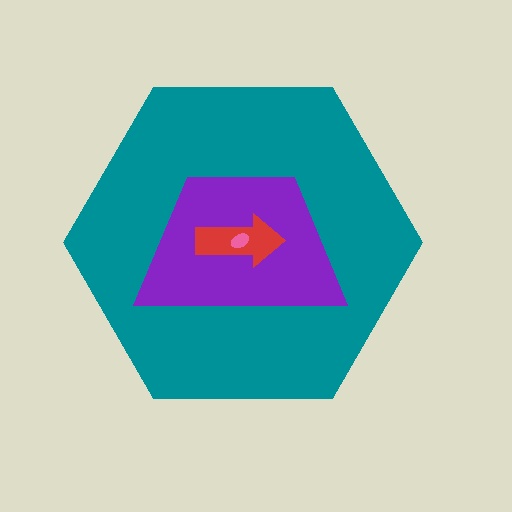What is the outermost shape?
The teal hexagon.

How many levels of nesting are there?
4.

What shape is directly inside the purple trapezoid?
The red arrow.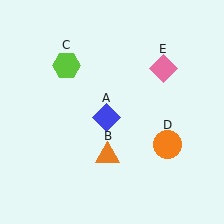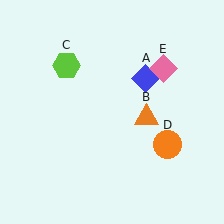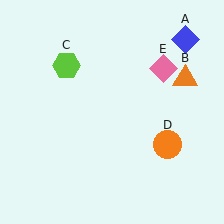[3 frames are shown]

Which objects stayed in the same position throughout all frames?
Lime hexagon (object C) and orange circle (object D) and pink diamond (object E) remained stationary.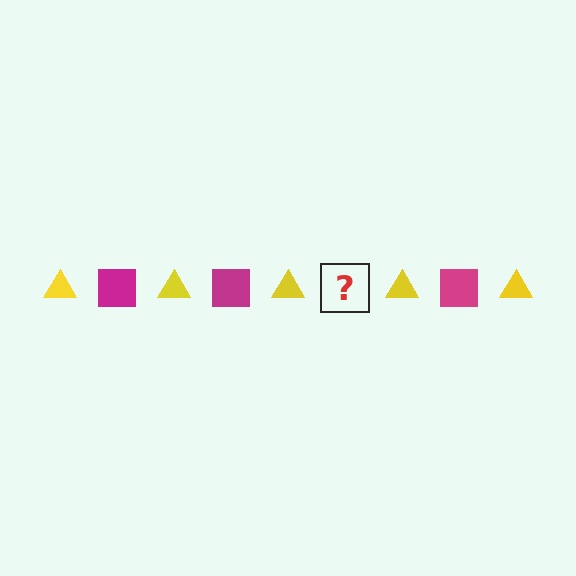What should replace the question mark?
The question mark should be replaced with a magenta square.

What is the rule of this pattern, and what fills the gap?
The rule is that the pattern alternates between yellow triangle and magenta square. The gap should be filled with a magenta square.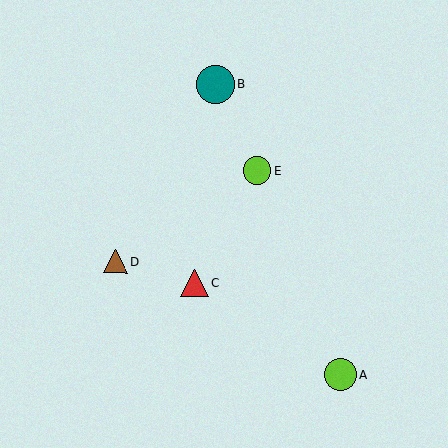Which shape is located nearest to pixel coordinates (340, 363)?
The lime circle (labeled A) at (340, 374) is nearest to that location.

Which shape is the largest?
The teal circle (labeled B) is the largest.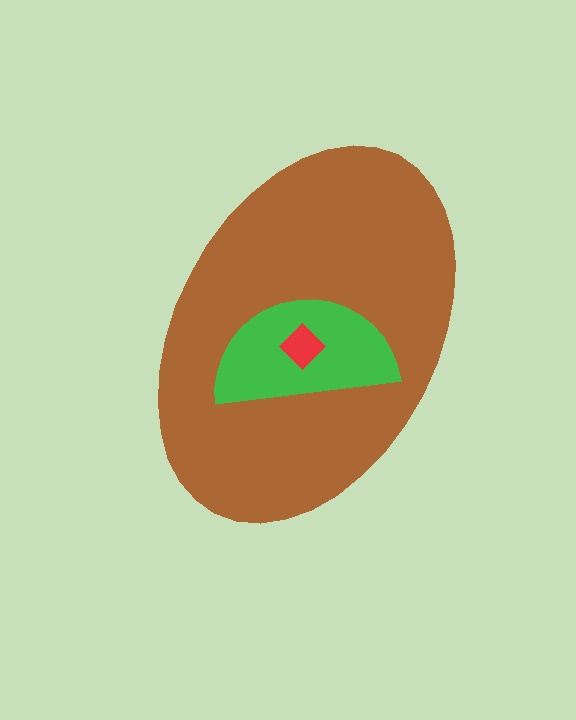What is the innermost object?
The red diamond.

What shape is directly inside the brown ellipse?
The green semicircle.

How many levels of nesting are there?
3.